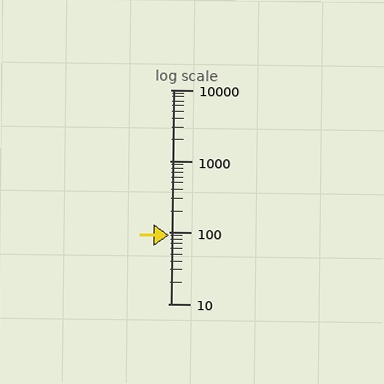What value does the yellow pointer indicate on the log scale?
The pointer indicates approximately 91.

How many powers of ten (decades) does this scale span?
The scale spans 3 decades, from 10 to 10000.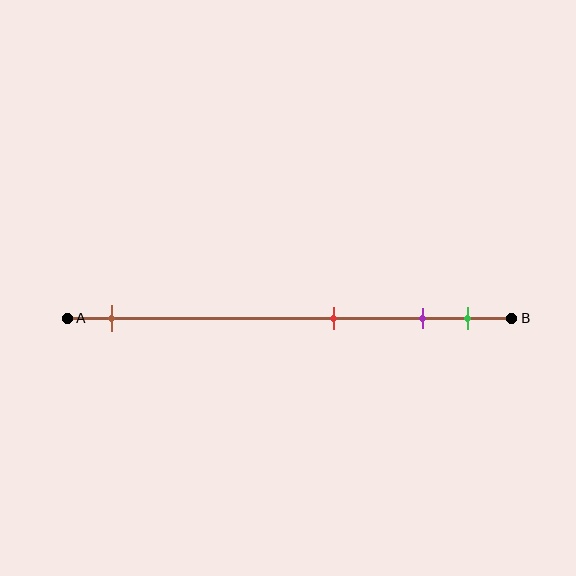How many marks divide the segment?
There are 4 marks dividing the segment.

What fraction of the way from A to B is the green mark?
The green mark is approximately 90% (0.9) of the way from A to B.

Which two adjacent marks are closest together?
The purple and green marks are the closest adjacent pair.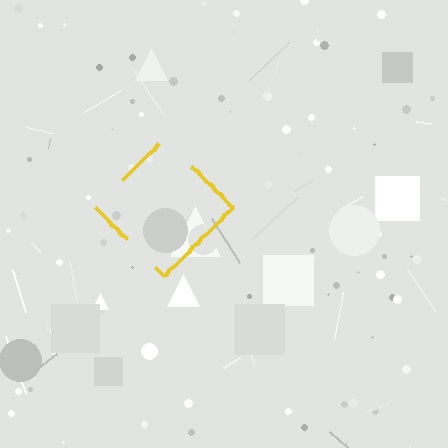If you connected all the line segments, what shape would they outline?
They would outline a diamond.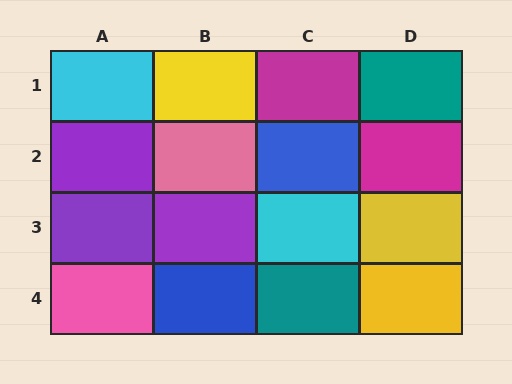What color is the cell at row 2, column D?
Magenta.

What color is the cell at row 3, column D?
Yellow.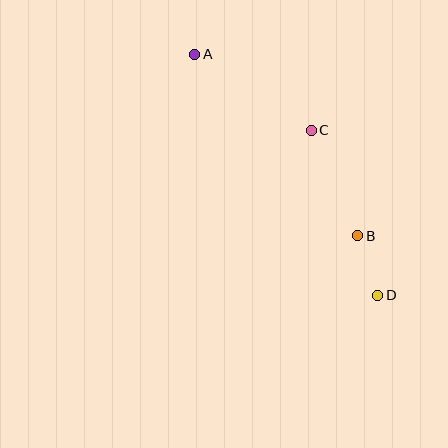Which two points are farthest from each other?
Points A and D are farthest from each other.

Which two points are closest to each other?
Points B and D are closest to each other.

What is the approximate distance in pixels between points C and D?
The distance between C and D is approximately 178 pixels.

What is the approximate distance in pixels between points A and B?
The distance between A and B is approximately 244 pixels.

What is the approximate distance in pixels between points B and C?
The distance between B and C is approximately 115 pixels.